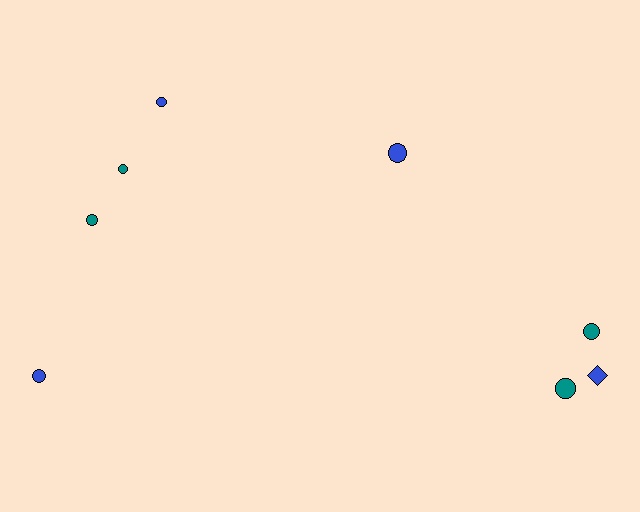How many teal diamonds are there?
There are no teal diamonds.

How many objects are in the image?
There are 8 objects.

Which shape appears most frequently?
Circle, with 7 objects.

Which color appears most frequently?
Blue, with 4 objects.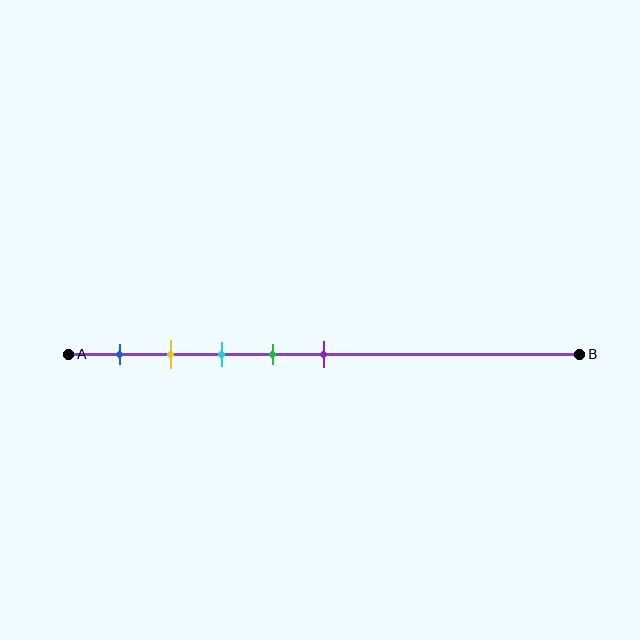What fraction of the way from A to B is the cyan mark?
The cyan mark is approximately 30% (0.3) of the way from A to B.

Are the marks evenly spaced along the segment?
Yes, the marks are approximately evenly spaced.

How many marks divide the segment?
There are 5 marks dividing the segment.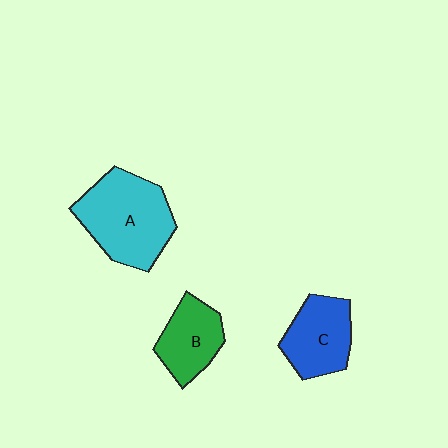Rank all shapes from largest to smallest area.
From largest to smallest: A (cyan), C (blue), B (green).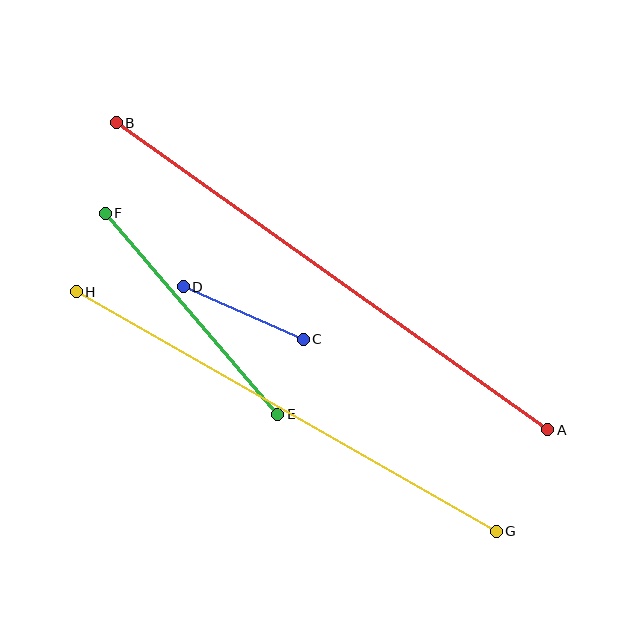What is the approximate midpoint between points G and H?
The midpoint is at approximately (286, 411) pixels.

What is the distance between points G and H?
The distance is approximately 483 pixels.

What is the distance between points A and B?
The distance is approximately 530 pixels.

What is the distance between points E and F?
The distance is approximately 265 pixels.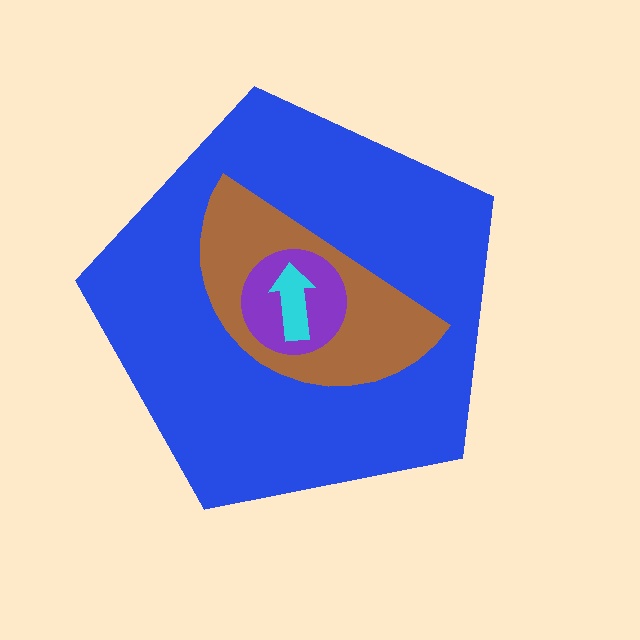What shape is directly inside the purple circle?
The cyan arrow.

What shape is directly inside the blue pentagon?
The brown semicircle.